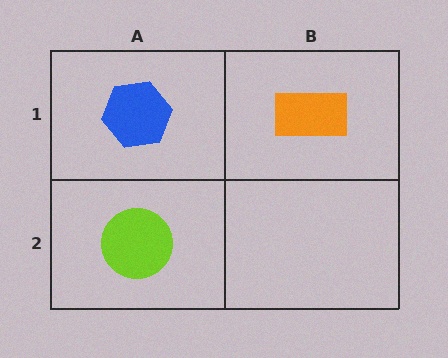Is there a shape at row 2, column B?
No, that cell is empty.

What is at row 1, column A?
A blue hexagon.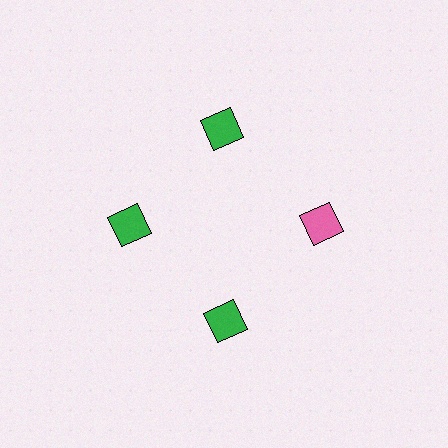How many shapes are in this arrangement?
There are 4 shapes arranged in a ring pattern.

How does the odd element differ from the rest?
It has a different color: pink instead of green.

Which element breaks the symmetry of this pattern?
The pink diamond at roughly the 3 o'clock position breaks the symmetry. All other shapes are green diamonds.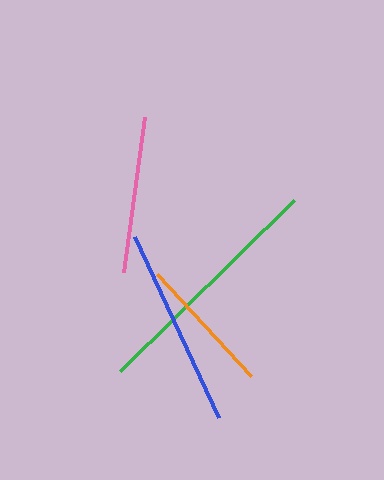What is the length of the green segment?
The green segment is approximately 244 pixels long.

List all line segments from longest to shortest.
From longest to shortest: green, blue, pink, orange.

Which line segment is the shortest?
The orange line is the shortest at approximately 139 pixels.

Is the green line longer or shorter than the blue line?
The green line is longer than the blue line.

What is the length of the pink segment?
The pink segment is approximately 157 pixels long.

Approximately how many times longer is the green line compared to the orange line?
The green line is approximately 1.7 times the length of the orange line.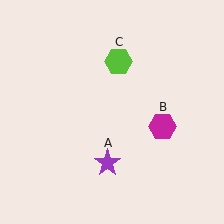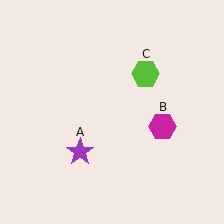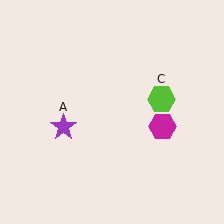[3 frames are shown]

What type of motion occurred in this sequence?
The purple star (object A), lime hexagon (object C) rotated clockwise around the center of the scene.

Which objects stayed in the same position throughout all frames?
Magenta hexagon (object B) remained stationary.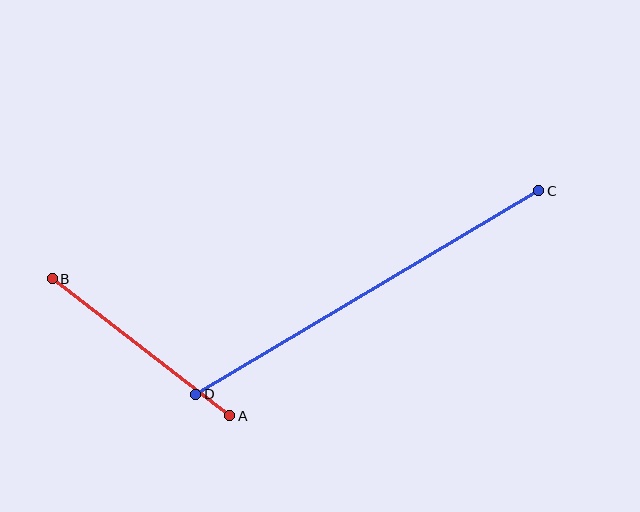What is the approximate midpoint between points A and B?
The midpoint is at approximately (141, 347) pixels.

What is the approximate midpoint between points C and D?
The midpoint is at approximately (367, 292) pixels.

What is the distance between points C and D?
The distance is approximately 399 pixels.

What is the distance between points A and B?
The distance is approximately 224 pixels.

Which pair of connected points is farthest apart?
Points C and D are farthest apart.